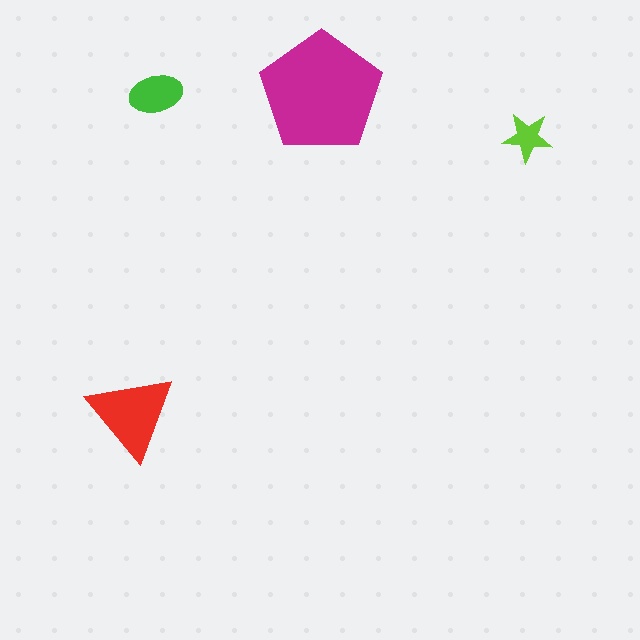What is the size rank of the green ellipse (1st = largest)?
3rd.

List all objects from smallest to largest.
The lime star, the green ellipse, the red triangle, the magenta pentagon.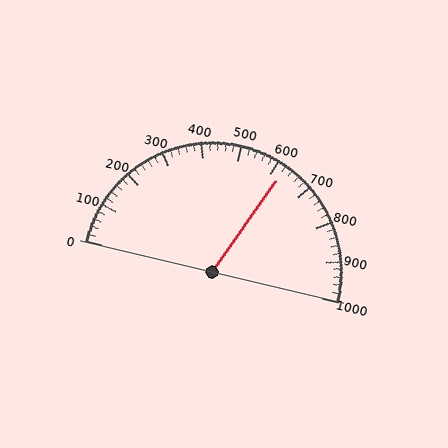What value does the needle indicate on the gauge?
The needle indicates approximately 620.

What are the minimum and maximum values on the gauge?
The gauge ranges from 0 to 1000.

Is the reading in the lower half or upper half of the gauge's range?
The reading is in the upper half of the range (0 to 1000).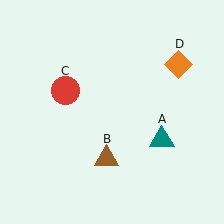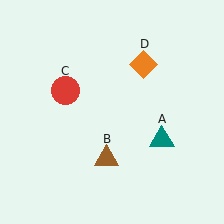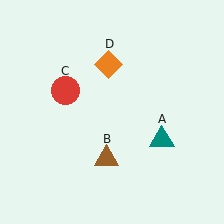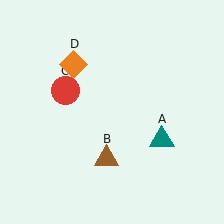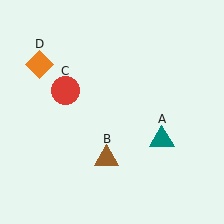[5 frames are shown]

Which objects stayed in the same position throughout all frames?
Teal triangle (object A) and brown triangle (object B) and red circle (object C) remained stationary.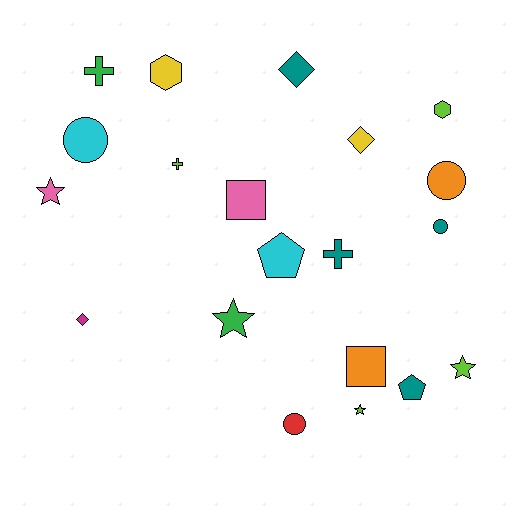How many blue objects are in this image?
There are no blue objects.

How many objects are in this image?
There are 20 objects.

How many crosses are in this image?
There are 3 crosses.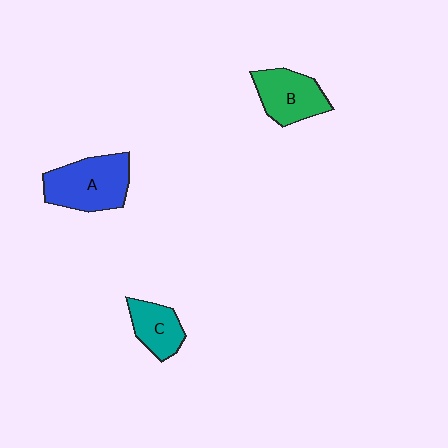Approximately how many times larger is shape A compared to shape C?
Approximately 1.7 times.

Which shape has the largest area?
Shape A (blue).